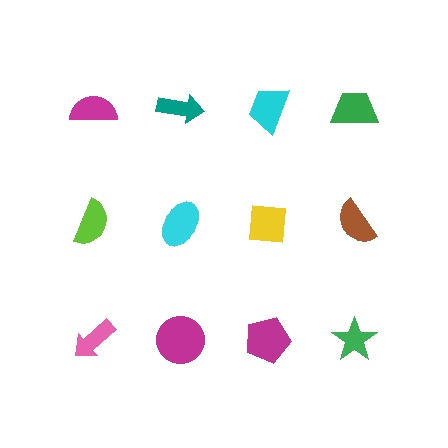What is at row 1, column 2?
A teal arrow.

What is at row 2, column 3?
A yellow square.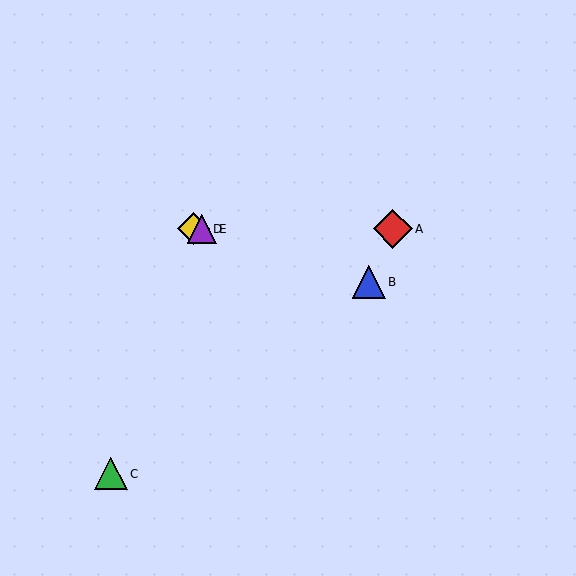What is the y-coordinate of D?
Object D is at y≈229.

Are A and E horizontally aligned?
Yes, both are at y≈229.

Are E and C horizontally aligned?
No, E is at y≈229 and C is at y≈474.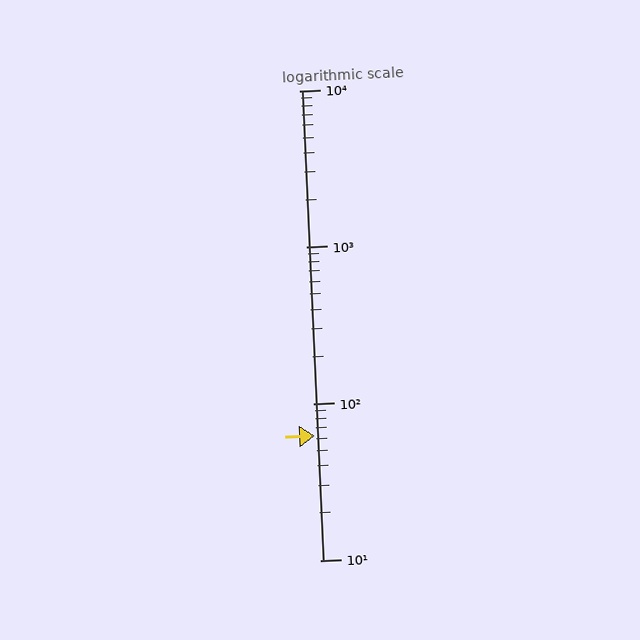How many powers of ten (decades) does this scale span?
The scale spans 3 decades, from 10 to 10000.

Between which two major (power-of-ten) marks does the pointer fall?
The pointer is between 10 and 100.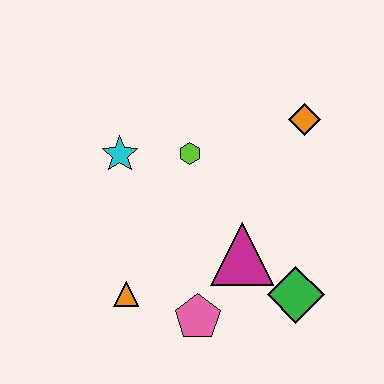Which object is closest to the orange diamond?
The lime hexagon is closest to the orange diamond.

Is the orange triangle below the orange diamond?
Yes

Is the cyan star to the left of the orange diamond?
Yes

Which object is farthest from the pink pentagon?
The orange diamond is farthest from the pink pentagon.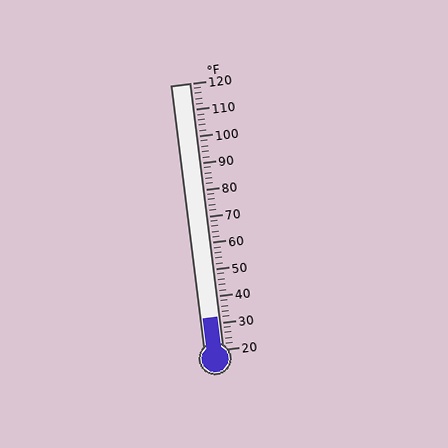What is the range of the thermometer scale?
The thermometer scale ranges from 20°F to 120°F.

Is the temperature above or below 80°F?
The temperature is below 80°F.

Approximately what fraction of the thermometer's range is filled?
The thermometer is filled to approximately 10% of its range.